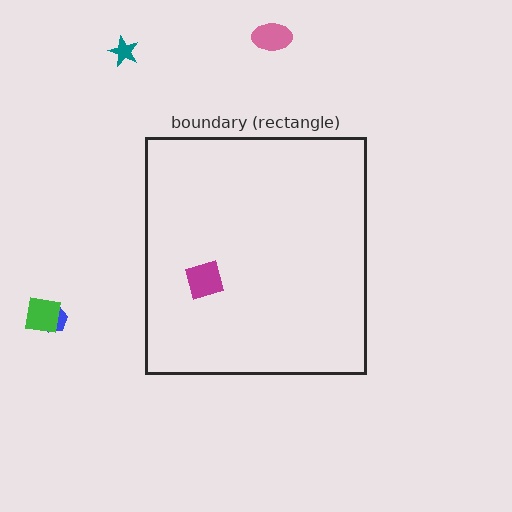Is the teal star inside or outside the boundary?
Outside.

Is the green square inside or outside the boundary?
Outside.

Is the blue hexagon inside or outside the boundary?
Outside.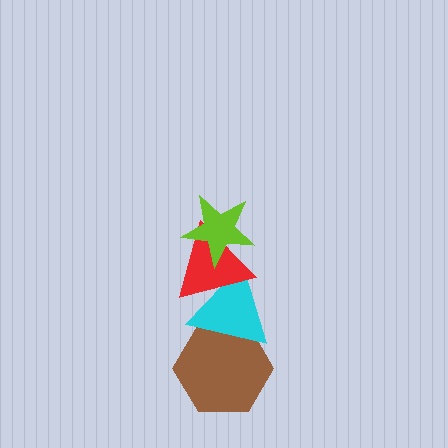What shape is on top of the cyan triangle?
The red triangle is on top of the cyan triangle.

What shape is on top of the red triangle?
The lime star is on top of the red triangle.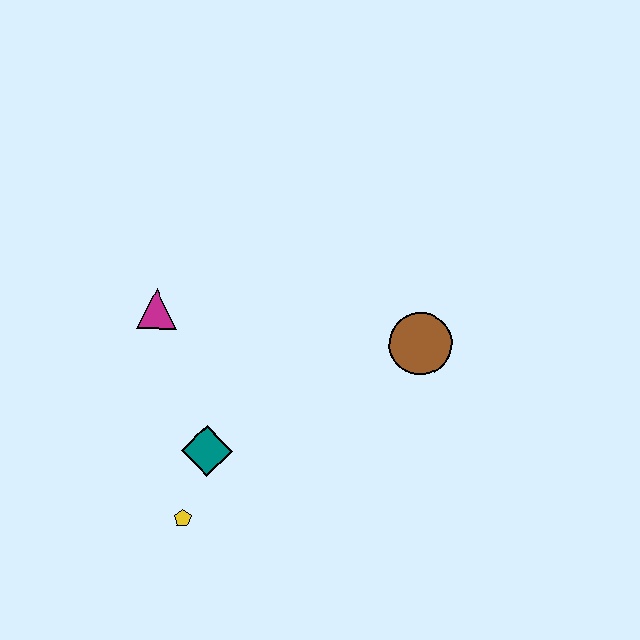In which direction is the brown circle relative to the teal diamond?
The brown circle is to the right of the teal diamond.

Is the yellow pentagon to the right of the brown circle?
No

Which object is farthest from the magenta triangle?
The brown circle is farthest from the magenta triangle.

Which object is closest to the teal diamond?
The yellow pentagon is closest to the teal diamond.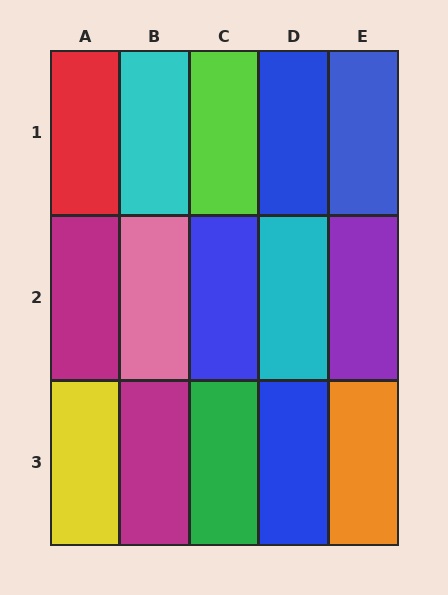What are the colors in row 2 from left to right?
Magenta, pink, blue, cyan, purple.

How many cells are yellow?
1 cell is yellow.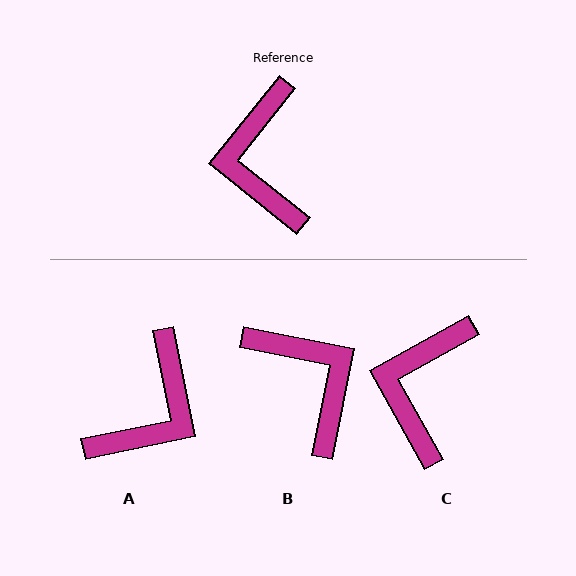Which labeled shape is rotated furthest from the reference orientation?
B, about 153 degrees away.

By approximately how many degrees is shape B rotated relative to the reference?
Approximately 153 degrees clockwise.